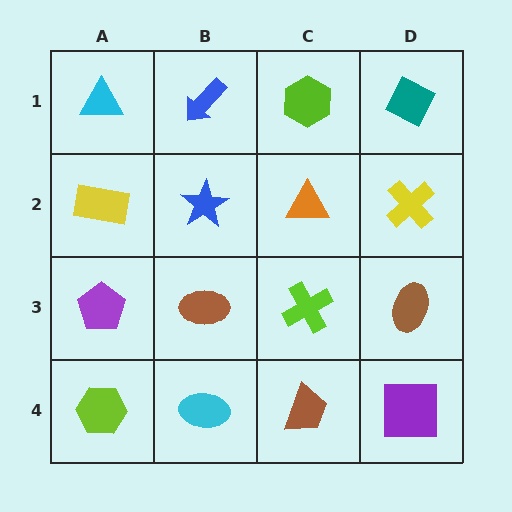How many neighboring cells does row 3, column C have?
4.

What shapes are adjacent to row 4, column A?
A purple pentagon (row 3, column A), a cyan ellipse (row 4, column B).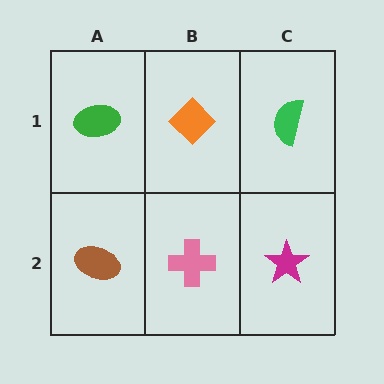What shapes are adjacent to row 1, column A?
A brown ellipse (row 2, column A), an orange diamond (row 1, column B).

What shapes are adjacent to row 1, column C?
A magenta star (row 2, column C), an orange diamond (row 1, column B).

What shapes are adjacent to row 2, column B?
An orange diamond (row 1, column B), a brown ellipse (row 2, column A), a magenta star (row 2, column C).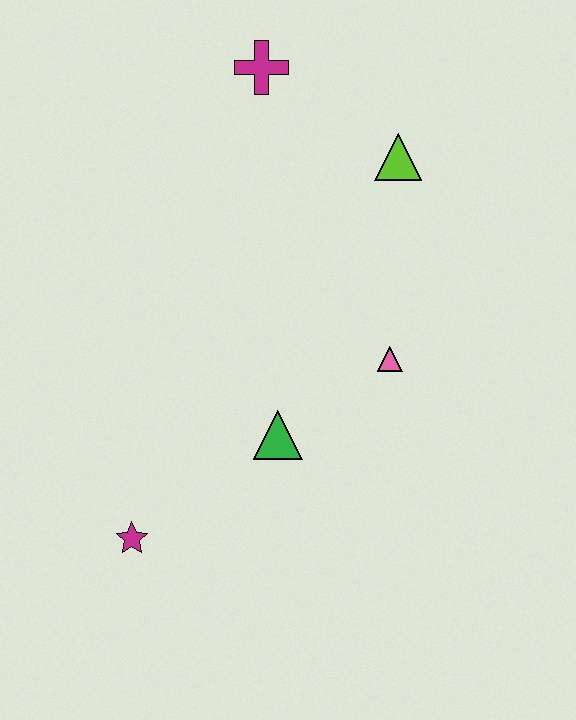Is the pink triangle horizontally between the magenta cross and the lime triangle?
Yes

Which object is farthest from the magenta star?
The magenta cross is farthest from the magenta star.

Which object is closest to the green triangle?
The pink triangle is closest to the green triangle.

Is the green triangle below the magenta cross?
Yes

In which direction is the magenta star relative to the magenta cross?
The magenta star is below the magenta cross.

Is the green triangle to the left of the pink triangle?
Yes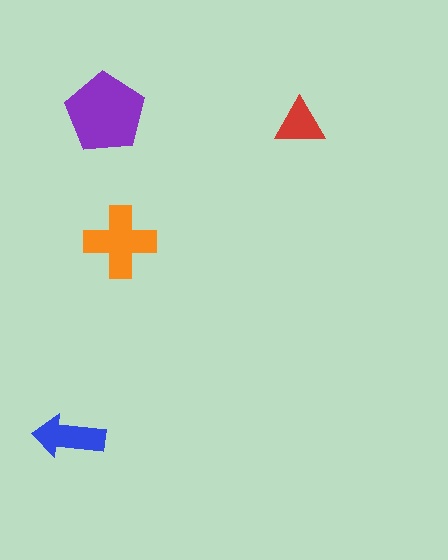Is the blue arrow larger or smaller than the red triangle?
Larger.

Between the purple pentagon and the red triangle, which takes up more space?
The purple pentagon.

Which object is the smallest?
The red triangle.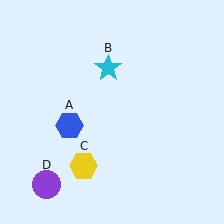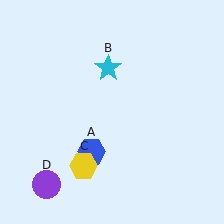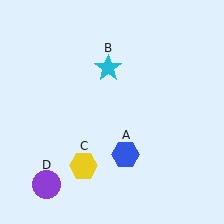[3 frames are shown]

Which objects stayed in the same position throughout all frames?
Cyan star (object B) and yellow hexagon (object C) and purple circle (object D) remained stationary.